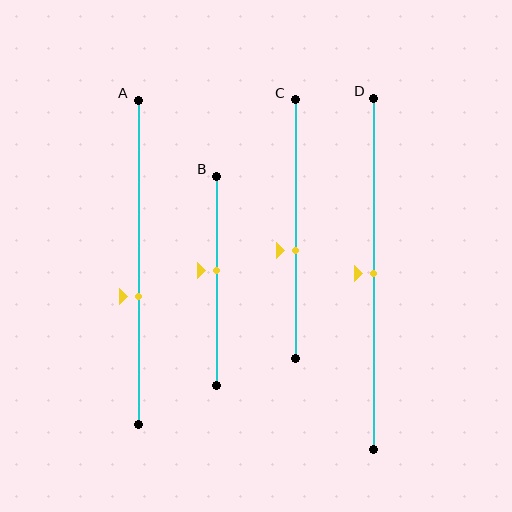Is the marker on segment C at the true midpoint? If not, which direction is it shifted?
No, the marker on segment C is shifted downward by about 9% of the segment length.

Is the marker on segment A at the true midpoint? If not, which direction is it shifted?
No, the marker on segment A is shifted downward by about 11% of the segment length.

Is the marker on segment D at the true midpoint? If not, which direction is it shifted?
Yes, the marker on segment D is at the true midpoint.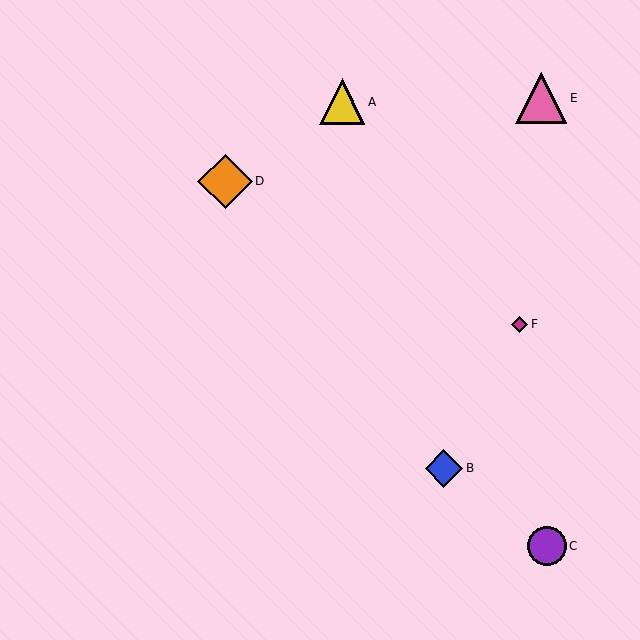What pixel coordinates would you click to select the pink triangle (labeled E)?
Click at (541, 98) to select the pink triangle E.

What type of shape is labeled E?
Shape E is a pink triangle.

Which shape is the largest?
The orange diamond (labeled D) is the largest.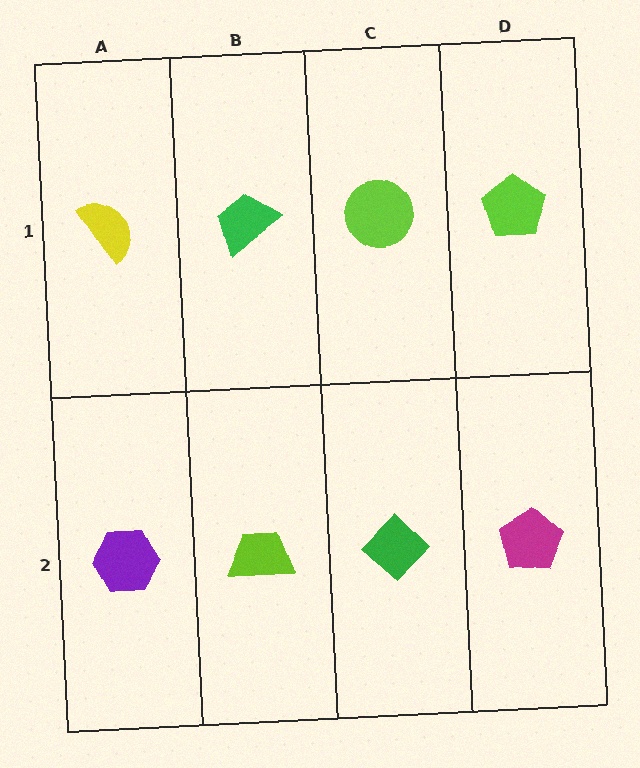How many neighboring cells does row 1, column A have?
2.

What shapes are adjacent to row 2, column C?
A lime circle (row 1, column C), a lime trapezoid (row 2, column B), a magenta pentagon (row 2, column D).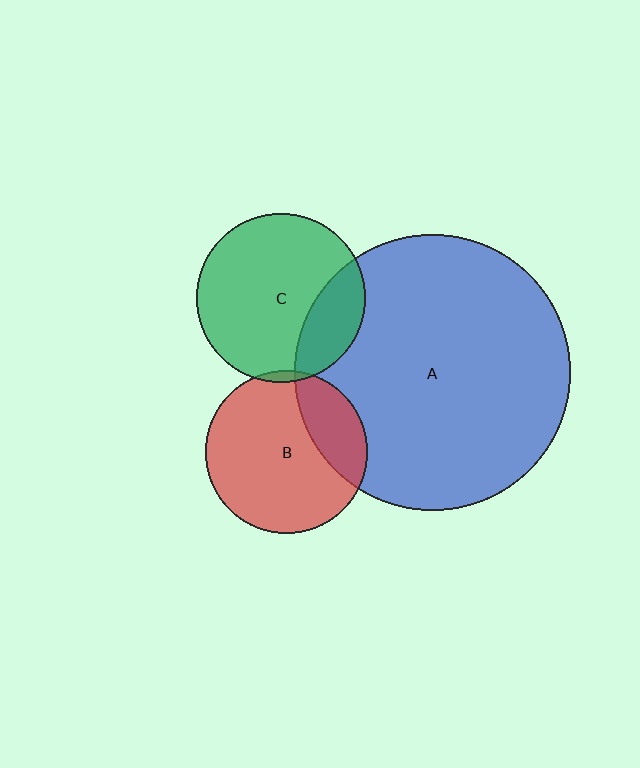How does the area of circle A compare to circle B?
Approximately 2.9 times.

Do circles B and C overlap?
Yes.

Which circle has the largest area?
Circle A (blue).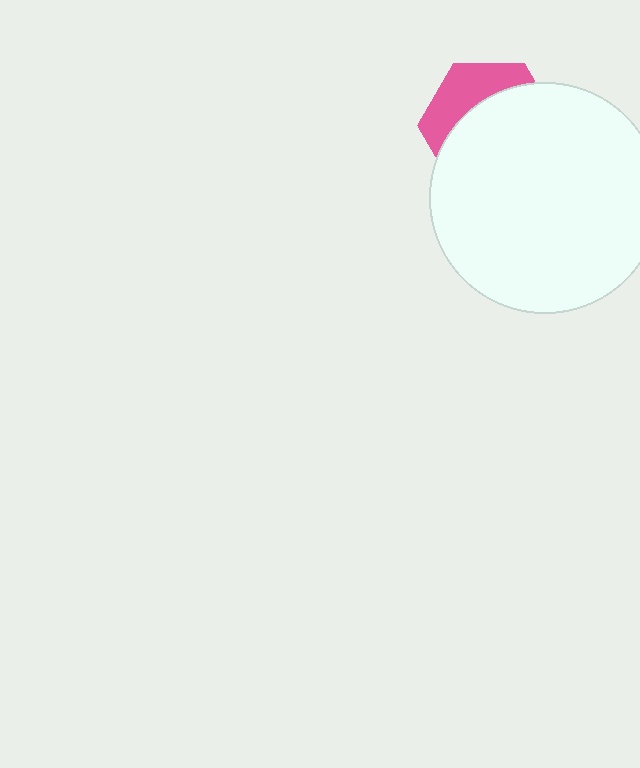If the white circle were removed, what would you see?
You would see the complete pink hexagon.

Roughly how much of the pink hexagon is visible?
A small part of it is visible (roughly 33%).